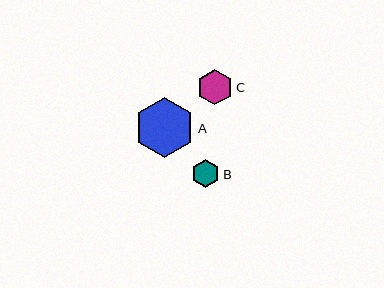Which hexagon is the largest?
Hexagon A is the largest with a size of approximately 60 pixels.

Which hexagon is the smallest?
Hexagon B is the smallest with a size of approximately 28 pixels.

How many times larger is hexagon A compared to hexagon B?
Hexagon A is approximately 2.1 times the size of hexagon B.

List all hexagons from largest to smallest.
From largest to smallest: A, C, B.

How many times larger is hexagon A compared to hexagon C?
Hexagon A is approximately 1.7 times the size of hexagon C.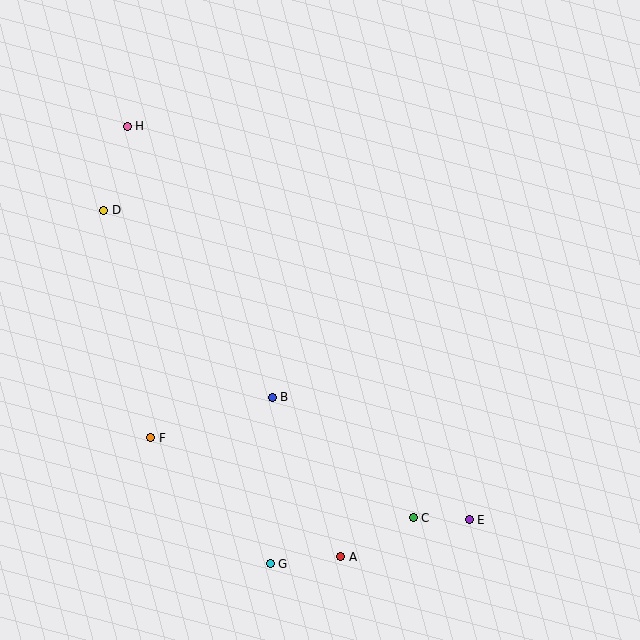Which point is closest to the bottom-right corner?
Point E is closest to the bottom-right corner.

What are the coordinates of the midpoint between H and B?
The midpoint between H and B is at (200, 262).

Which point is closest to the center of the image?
Point B at (272, 397) is closest to the center.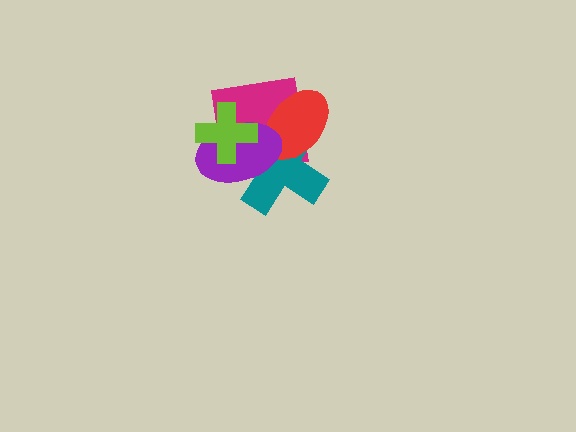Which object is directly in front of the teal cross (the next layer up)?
The red ellipse is directly in front of the teal cross.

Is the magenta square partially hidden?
Yes, it is partially covered by another shape.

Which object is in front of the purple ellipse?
The lime cross is in front of the purple ellipse.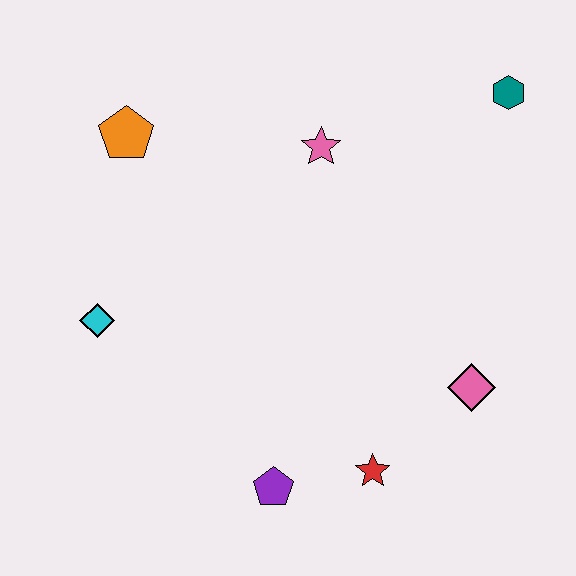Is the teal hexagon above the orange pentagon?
Yes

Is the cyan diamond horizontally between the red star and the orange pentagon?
No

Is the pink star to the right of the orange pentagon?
Yes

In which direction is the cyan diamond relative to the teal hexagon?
The cyan diamond is to the left of the teal hexagon.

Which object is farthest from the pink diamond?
The orange pentagon is farthest from the pink diamond.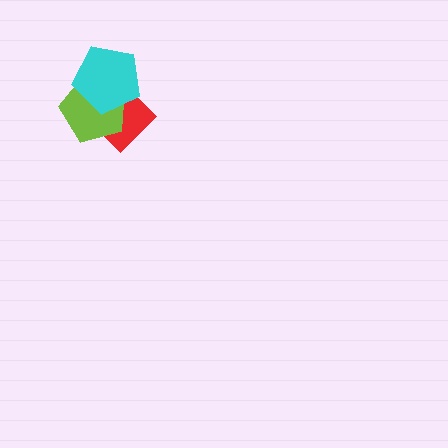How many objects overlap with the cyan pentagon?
2 objects overlap with the cyan pentagon.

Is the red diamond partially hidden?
Yes, it is partially covered by another shape.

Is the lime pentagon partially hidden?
Yes, it is partially covered by another shape.